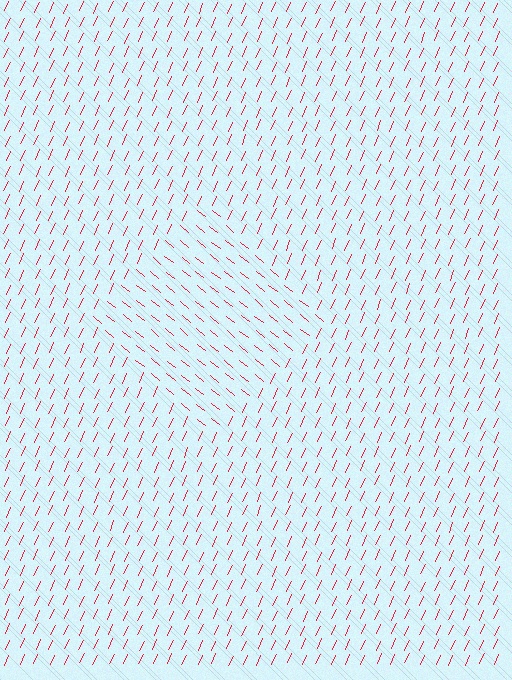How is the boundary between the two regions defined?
The boundary is defined purely by a change in line orientation (approximately 76 degrees difference). All lines are the same color and thickness.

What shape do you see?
I see a diamond.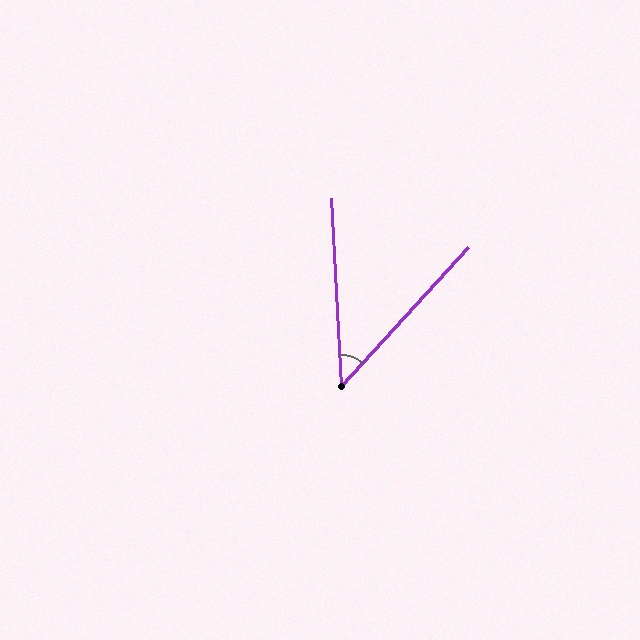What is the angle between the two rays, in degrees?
Approximately 45 degrees.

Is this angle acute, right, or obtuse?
It is acute.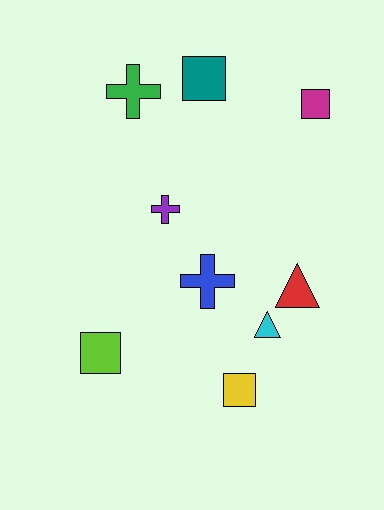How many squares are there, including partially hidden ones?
There are 4 squares.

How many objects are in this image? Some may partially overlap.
There are 9 objects.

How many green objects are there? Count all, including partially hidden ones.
There is 1 green object.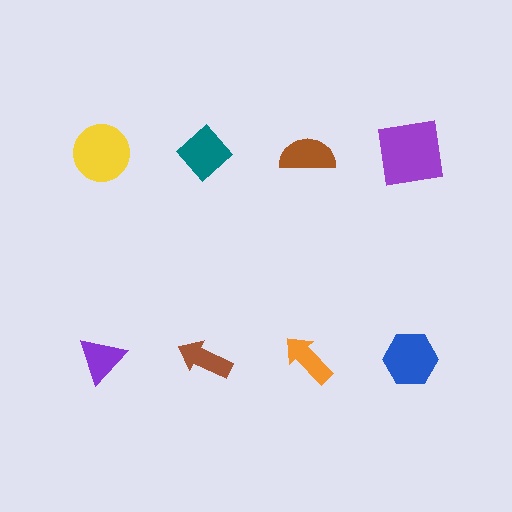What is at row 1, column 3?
A brown semicircle.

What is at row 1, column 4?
A purple square.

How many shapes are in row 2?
4 shapes.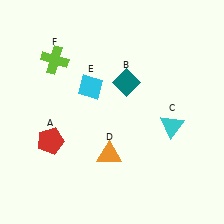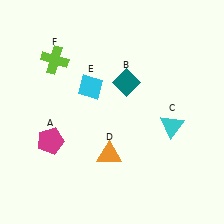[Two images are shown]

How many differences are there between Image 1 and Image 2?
There is 1 difference between the two images.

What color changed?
The pentagon (A) changed from red in Image 1 to magenta in Image 2.